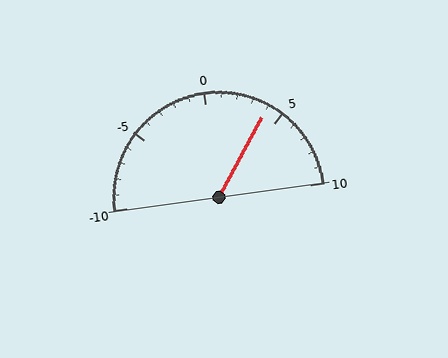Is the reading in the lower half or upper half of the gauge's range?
The reading is in the upper half of the range (-10 to 10).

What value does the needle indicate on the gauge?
The needle indicates approximately 4.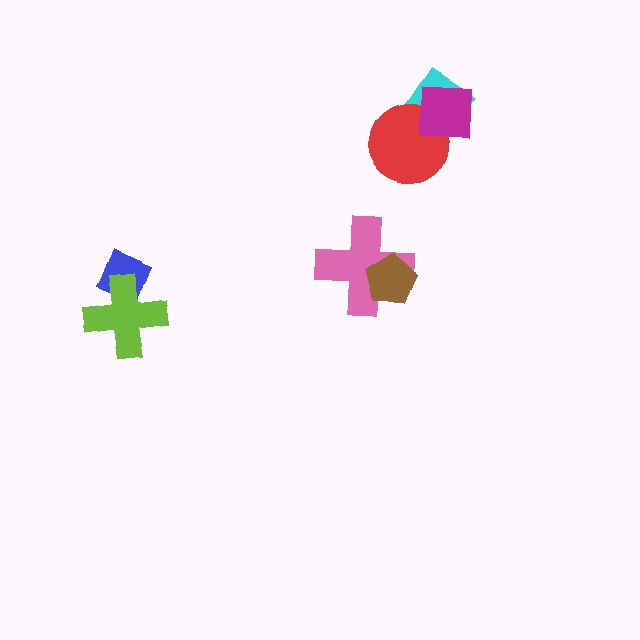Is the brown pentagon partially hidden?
No, no other shape covers it.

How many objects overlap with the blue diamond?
1 object overlaps with the blue diamond.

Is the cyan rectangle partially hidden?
Yes, it is partially covered by another shape.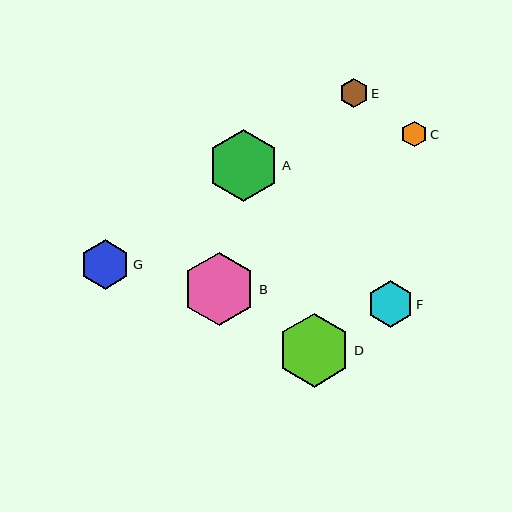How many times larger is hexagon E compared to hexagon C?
Hexagon E is approximately 1.1 times the size of hexagon C.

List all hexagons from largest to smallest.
From largest to smallest: D, B, A, G, F, E, C.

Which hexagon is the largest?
Hexagon D is the largest with a size of approximately 74 pixels.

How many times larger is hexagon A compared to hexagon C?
Hexagon A is approximately 2.8 times the size of hexagon C.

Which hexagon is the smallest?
Hexagon C is the smallest with a size of approximately 26 pixels.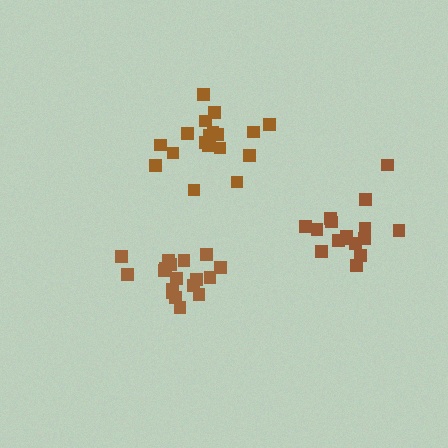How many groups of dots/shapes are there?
There are 3 groups.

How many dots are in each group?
Group 1: 18 dots, Group 2: 16 dots, Group 3: 19 dots (53 total).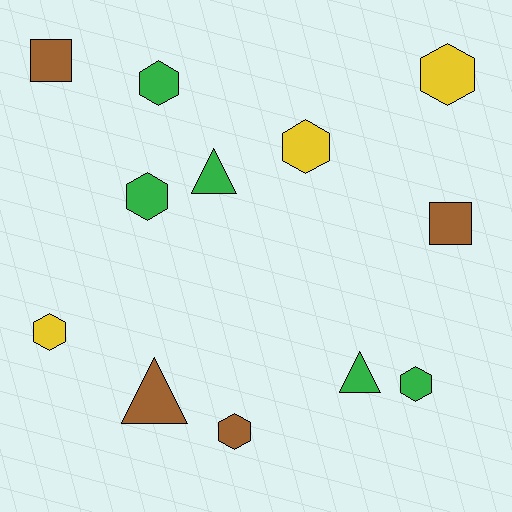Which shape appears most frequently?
Hexagon, with 7 objects.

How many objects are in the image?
There are 12 objects.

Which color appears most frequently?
Green, with 5 objects.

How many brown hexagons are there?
There is 1 brown hexagon.